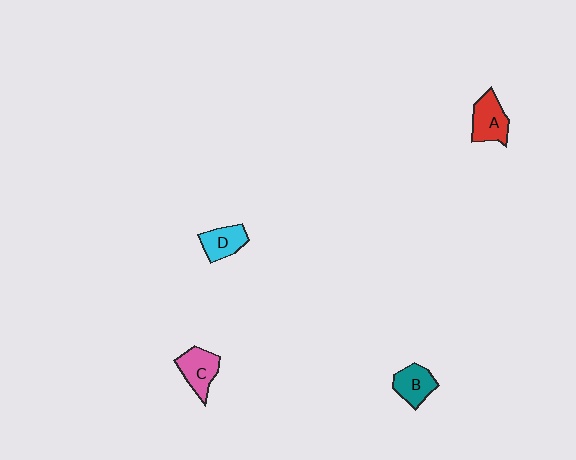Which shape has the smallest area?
Shape D (cyan).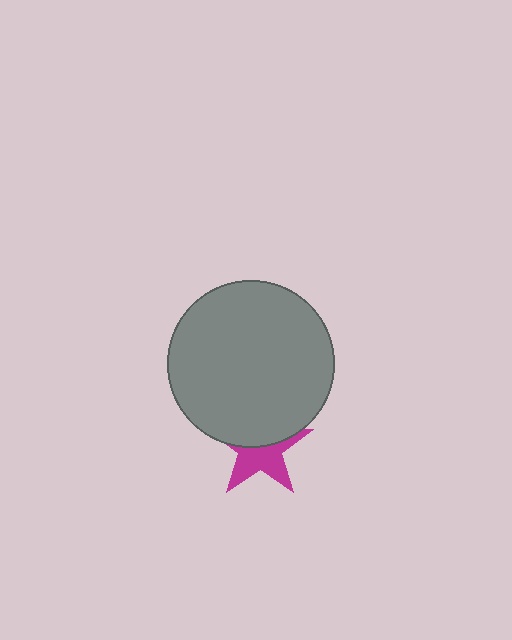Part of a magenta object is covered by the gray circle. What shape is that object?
It is a star.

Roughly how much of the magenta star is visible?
About half of it is visible (roughly 53%).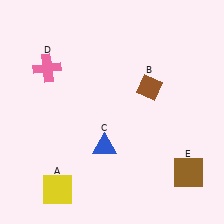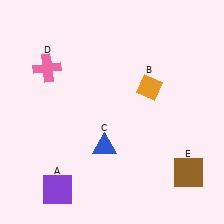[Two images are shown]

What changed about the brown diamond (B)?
In Image 1, B is brown. In Image 2, it changed to orange.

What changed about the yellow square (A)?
In Image 1, A is yellow. In Image 2, it changed to purple.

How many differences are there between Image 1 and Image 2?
There are 2 differences between the two images.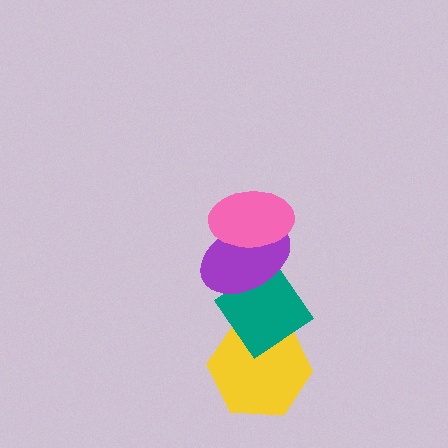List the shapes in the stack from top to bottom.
From top to bottom: the pink ellipse, the purple ellipse, the teal diamond, the yellow hexagon.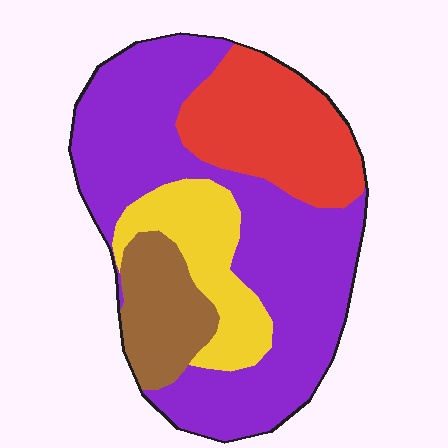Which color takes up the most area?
Purple, at roughly 50%.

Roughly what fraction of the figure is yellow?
Yellow takes up less than a quarter of the figure.